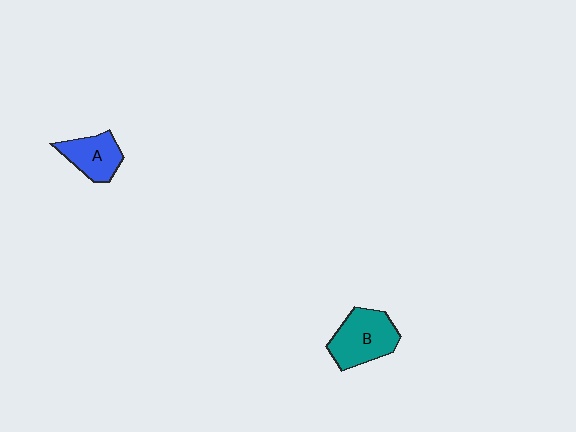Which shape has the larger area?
Shape B (teal).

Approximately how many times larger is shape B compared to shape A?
Approximately 1.4 times.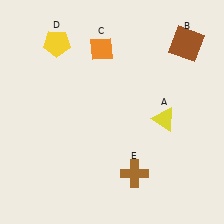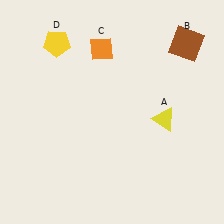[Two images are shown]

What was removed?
The brown cross (E) was removed in Image 2.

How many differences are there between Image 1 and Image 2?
There is 1 difference between the two images.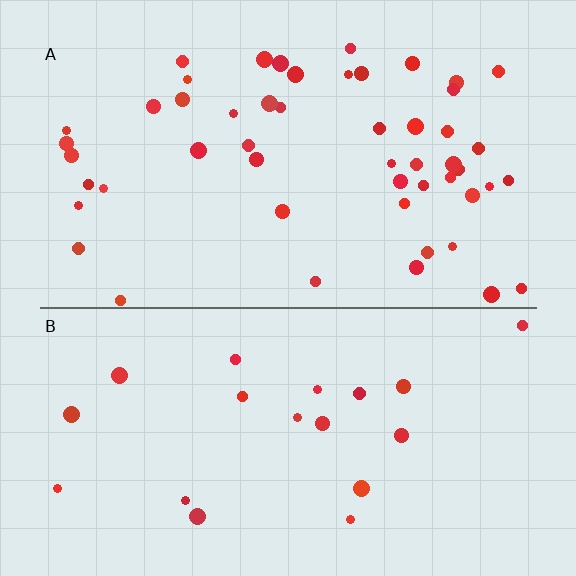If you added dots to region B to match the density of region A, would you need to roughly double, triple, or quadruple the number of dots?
Approximately triple.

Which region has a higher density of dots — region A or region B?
A (the top).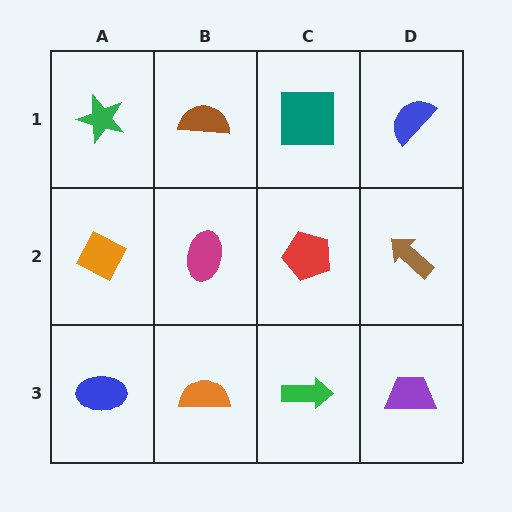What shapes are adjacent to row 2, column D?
A blue semicircle (row 1, column D), a purple trapezoid (row 3, column D), a red pentagon (row 2, column C).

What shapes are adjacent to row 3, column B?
A magenta ellipse (row 2, column B), a blue ellipse (row 3, column A), a green arrow (row 3, column C).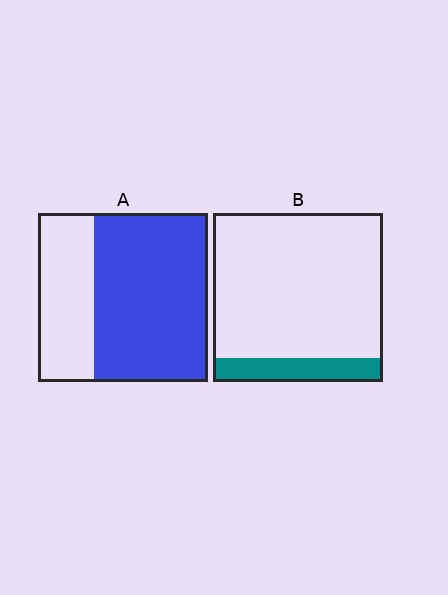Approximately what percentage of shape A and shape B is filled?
A is approximately 65% and B is approximately 15%.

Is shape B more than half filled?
No.